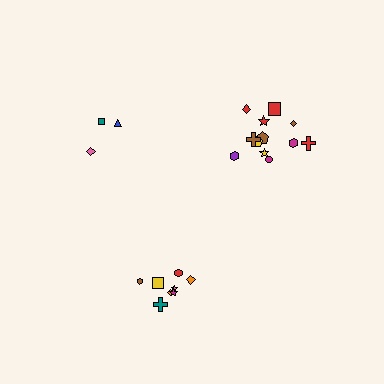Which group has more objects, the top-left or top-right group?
The top-right group.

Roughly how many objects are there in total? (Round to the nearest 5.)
Roughly 25 objects in total.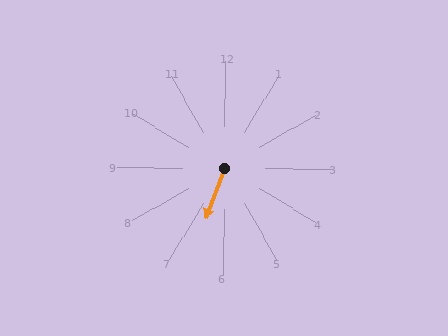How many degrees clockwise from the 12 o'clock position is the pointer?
Approximately 201 degrees.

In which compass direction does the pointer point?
South.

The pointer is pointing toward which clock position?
Roughly 7 o'clock.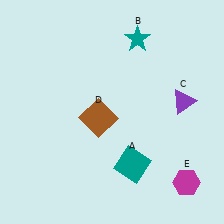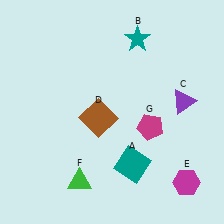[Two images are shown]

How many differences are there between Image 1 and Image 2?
There are 2 differences between the two images.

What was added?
A green triangle (F), a magenta pentagon (G) were added in Image 2.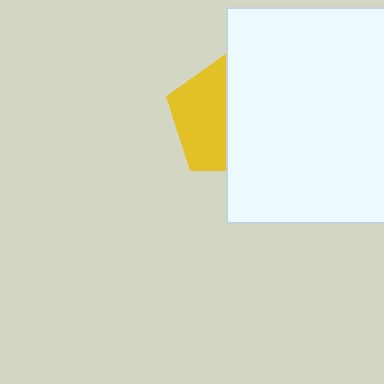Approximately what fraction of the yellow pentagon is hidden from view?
Roughly 54% of the yellow pentagon is hidden behind the white square.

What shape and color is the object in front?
The object in front is a white square.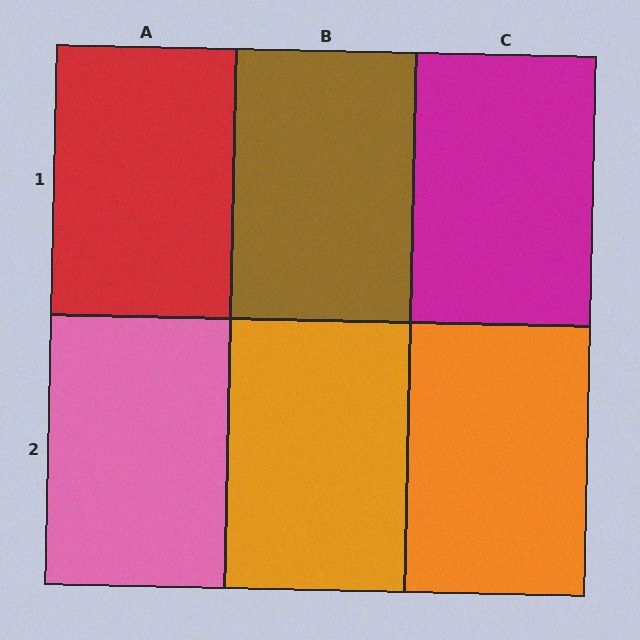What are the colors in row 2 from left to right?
Pink, orange, orange.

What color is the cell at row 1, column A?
Red.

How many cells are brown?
1 cell is brown.